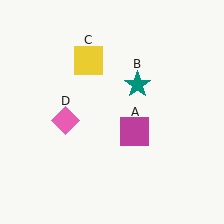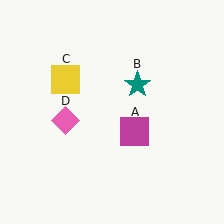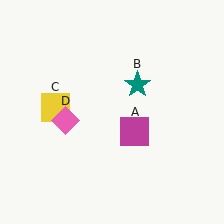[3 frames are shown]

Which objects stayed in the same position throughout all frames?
Magenta square (object A) and teal star (object B) and pink diamond (object D) remained stationary.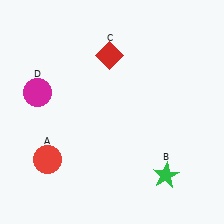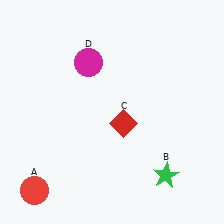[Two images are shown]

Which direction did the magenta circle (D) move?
The magenta circle (D) moved right.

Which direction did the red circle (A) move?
The red circle (A) moved down.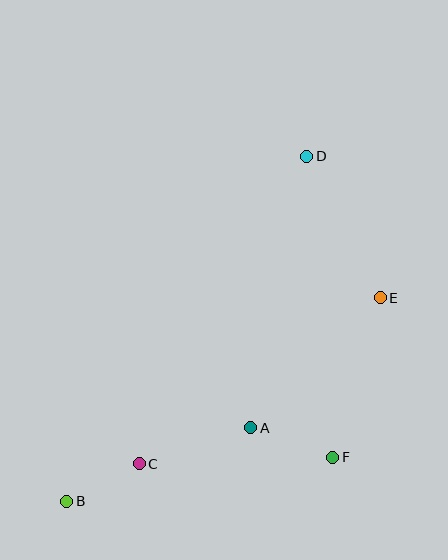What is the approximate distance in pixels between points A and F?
The distance between A and F is approximately 87 pixels.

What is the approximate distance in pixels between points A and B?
The distance between A and B is approximately 198 pixels.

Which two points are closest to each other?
Points B and C are closest to each other.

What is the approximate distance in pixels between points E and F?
The distance between E and F is approximately 166 pixels.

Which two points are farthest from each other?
Points B and D are farthest from each other.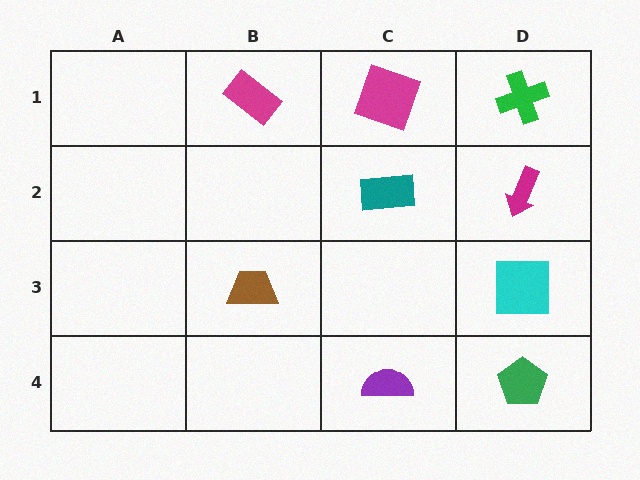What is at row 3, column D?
A cyan square.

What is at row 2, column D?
A magenta arrow.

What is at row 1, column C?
A magenta square.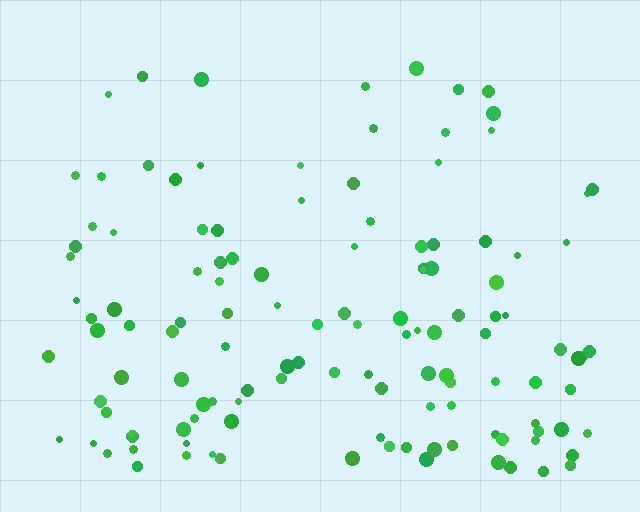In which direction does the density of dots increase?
From top to bottom, with the bottom side densest.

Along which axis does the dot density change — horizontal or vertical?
Vertical.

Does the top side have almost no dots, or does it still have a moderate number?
Still a moderate number, just noticeably fewer than the bottom.